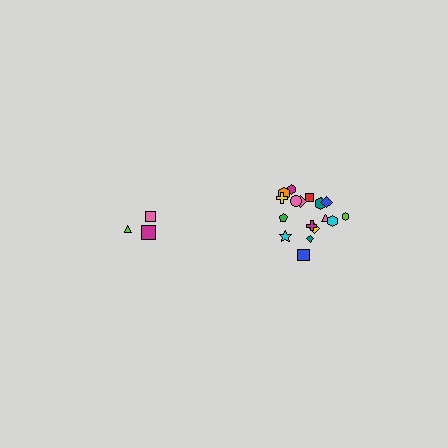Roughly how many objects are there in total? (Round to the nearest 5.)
Roughly 20 objects in total.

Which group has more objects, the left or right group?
The right group.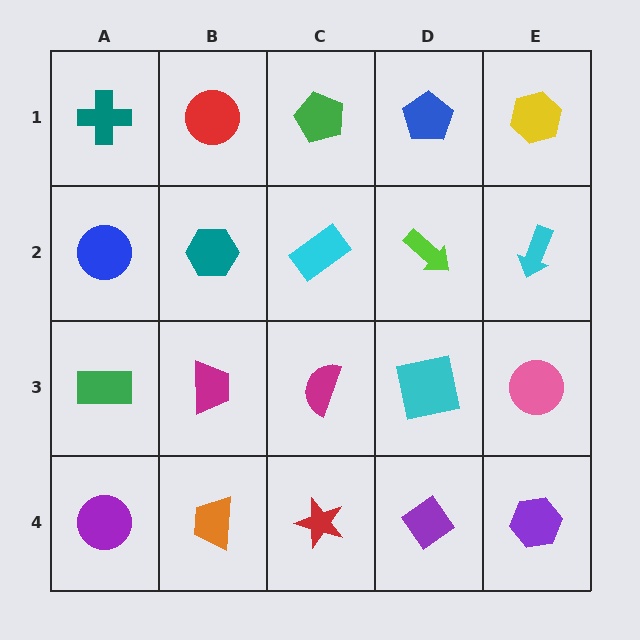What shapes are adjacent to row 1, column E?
A cyan arrow (row 2, column E), a blue pentagon (row 1, column D).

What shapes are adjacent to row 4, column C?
A magenta semicircle (row 3, column C), an orange trapezoid (row 4, column B), a purple diamond (row 4, column D).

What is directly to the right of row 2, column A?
A teal hexagon.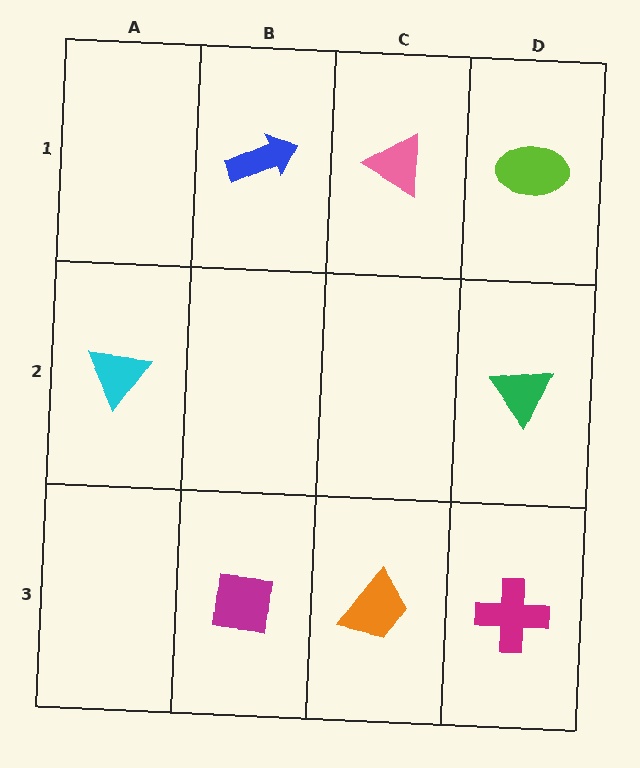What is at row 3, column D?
A magenta cross.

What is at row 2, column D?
A green triangle.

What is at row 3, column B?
A magenta square.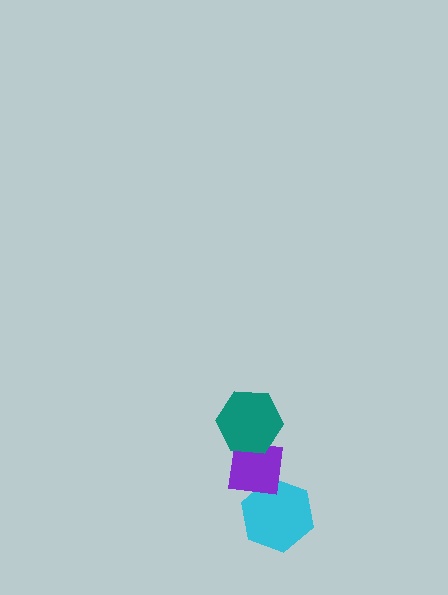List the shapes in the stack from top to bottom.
From top to bottom: the teal hexagon, the purple square, the cyan hexagon.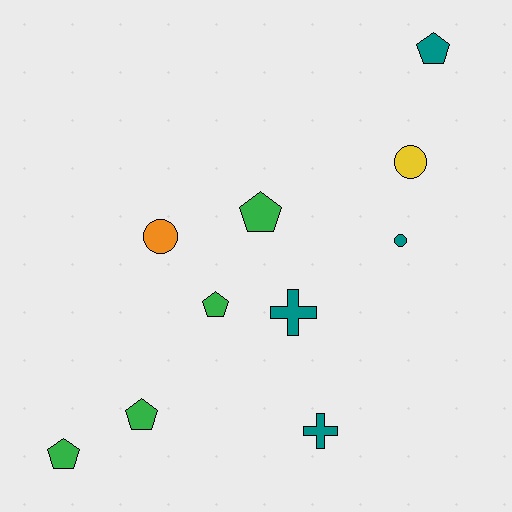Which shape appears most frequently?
Pentagon, with 5 objects.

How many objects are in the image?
There are 10 objects.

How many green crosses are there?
There are no green crosses.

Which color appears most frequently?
Green, with 4 objects.